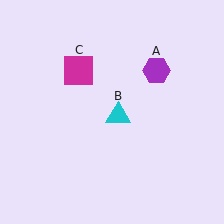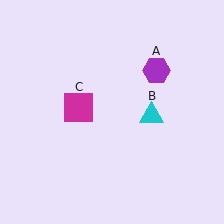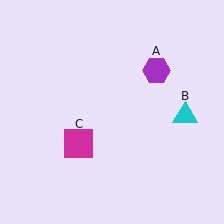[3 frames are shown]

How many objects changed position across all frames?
2 objects changed position: cyan triangle (object B), magenta square (object C).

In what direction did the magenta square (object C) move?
The magenta square (object C) moved down.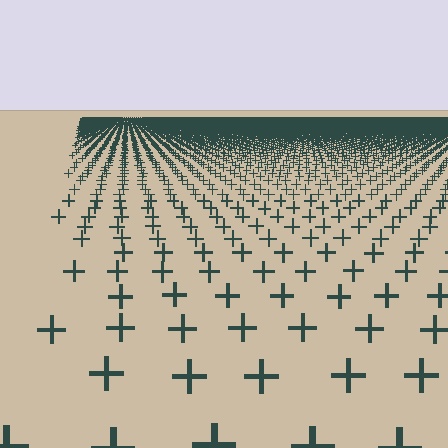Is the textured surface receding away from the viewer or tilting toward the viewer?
The surface is receding away from the viewer. Texture elements get smaller and denser toward the top.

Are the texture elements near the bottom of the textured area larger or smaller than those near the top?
Larger. Near the bottom, elements are closer to the viewer and appear at a bigger on-screen size.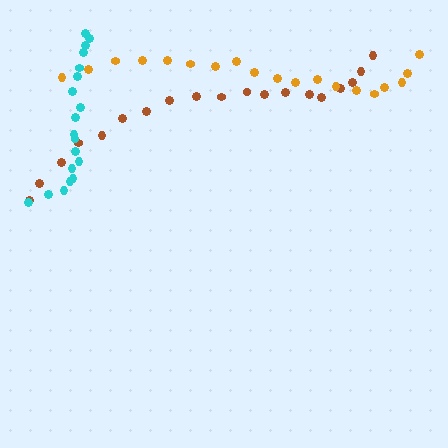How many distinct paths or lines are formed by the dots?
There are 3 distinct paths.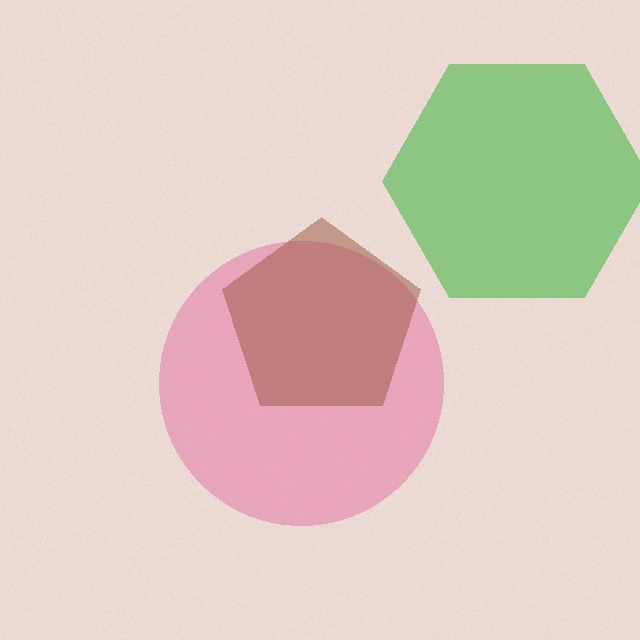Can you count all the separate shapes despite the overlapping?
Yes, there are 3 separate shapes.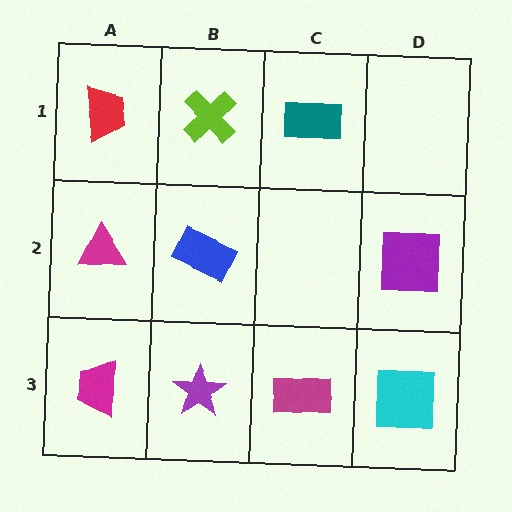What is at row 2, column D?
A purple square.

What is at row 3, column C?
A magenta rectangle.